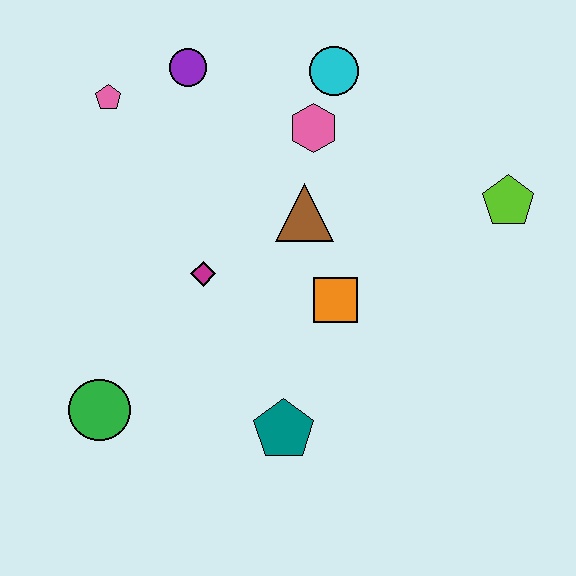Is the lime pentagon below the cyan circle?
Yes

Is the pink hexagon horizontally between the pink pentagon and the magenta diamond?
No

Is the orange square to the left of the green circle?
No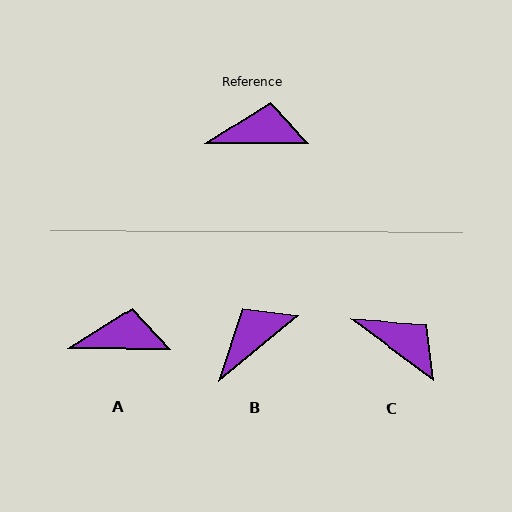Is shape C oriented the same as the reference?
No, it is off by about 36 degrees.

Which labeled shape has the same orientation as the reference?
A.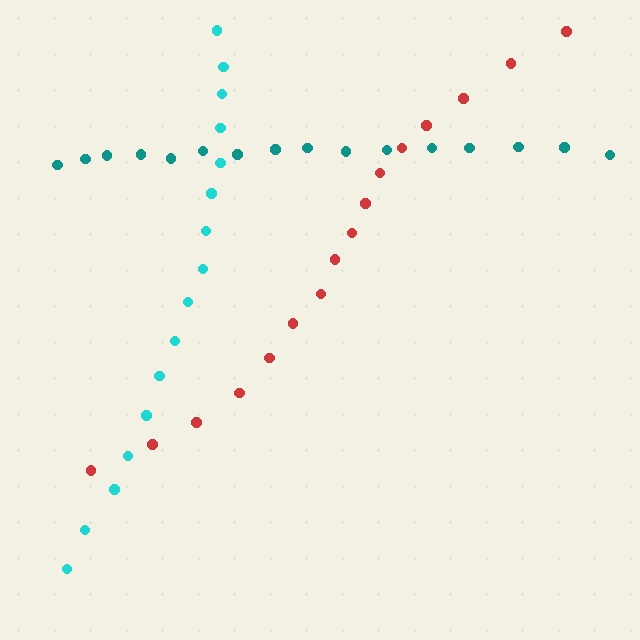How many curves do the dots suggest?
There are 3 distinct paths.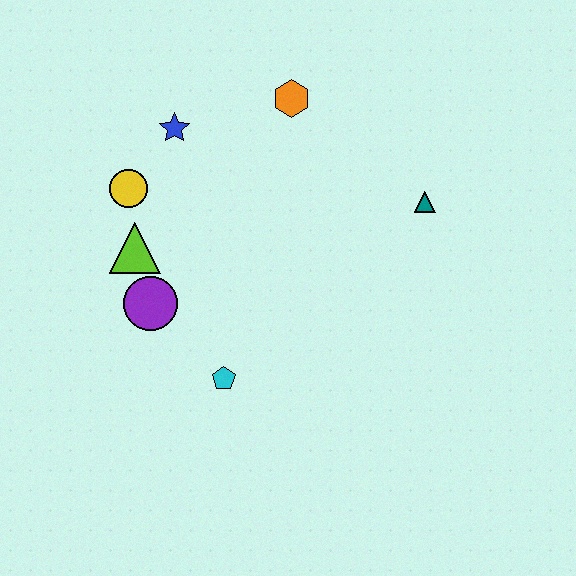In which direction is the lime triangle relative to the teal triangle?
The lime triangle is to the left of the teal triangle.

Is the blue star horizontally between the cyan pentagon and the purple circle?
Yes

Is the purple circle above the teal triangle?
No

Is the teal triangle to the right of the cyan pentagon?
Yes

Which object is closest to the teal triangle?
The orange hexagon is closest to the teal triangle.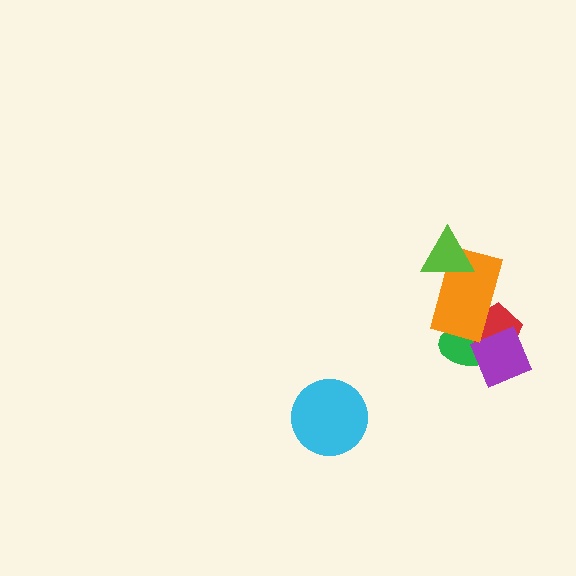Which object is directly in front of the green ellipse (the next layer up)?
The red pentagon is directly in front of the green ellipse.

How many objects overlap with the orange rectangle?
3 objects overlap with the orange rectangle.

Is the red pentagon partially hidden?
Yes, it is partially covered by another shape.